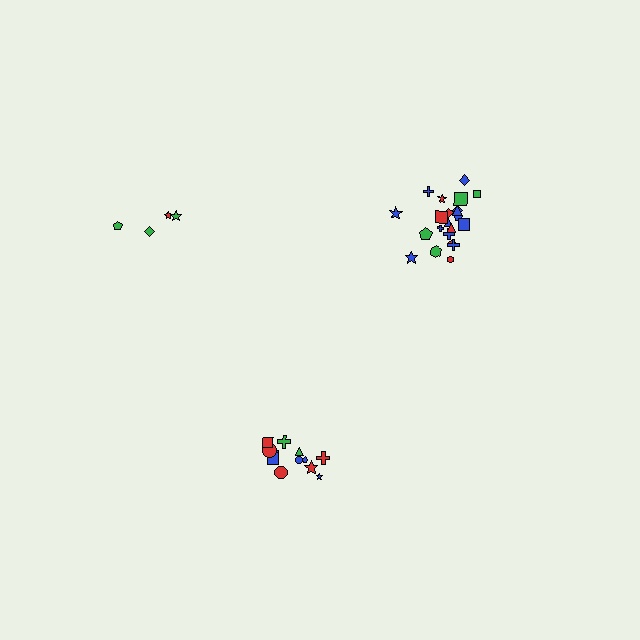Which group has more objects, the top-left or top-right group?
The top-right group.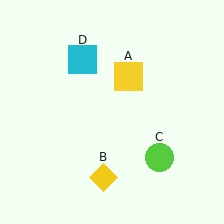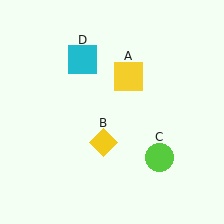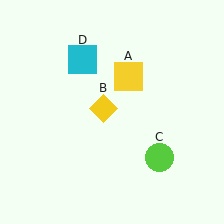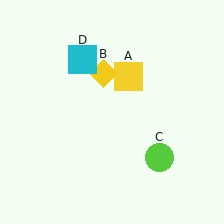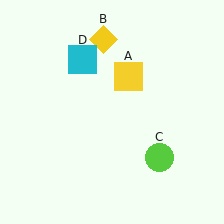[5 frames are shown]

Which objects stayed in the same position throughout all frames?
Yellow square (object A) and lime circle (object C) and cyan square (object D) remained stationary.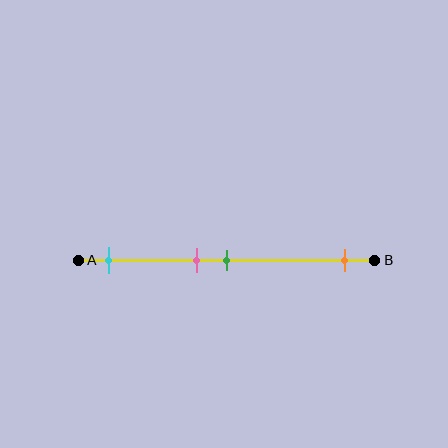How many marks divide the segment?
There are 4 marks dividing the segment.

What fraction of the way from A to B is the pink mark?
The pink mark is approximately 40% (0.4) of the way from A to B.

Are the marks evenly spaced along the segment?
No, the marks are not evenly spaced.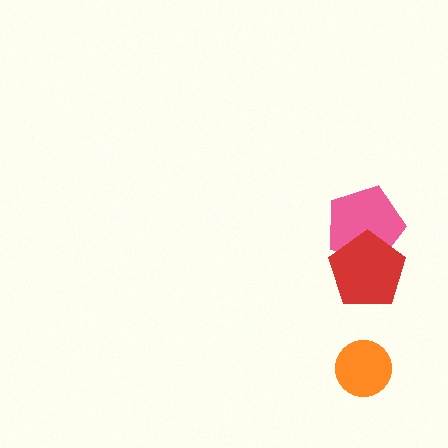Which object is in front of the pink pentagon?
The red pentagon is in front of the pink pentagon.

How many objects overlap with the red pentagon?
1 object overlaps with the red pentagon.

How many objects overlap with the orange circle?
0 objects overlap with the orange circle.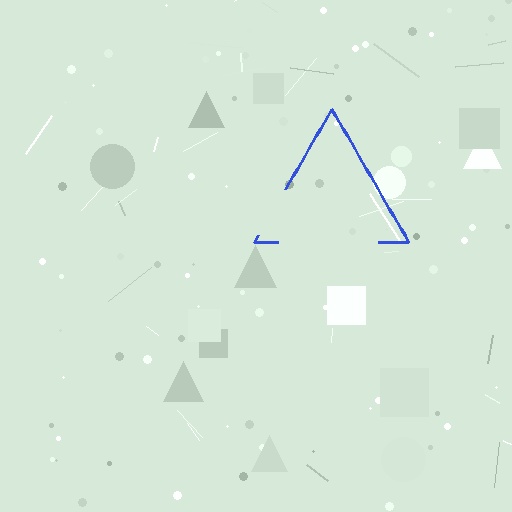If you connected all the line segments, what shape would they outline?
They would outline a triangle.